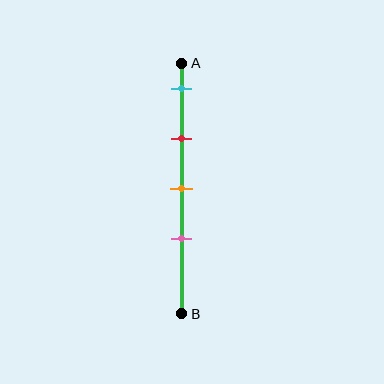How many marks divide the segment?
There are 4 marks dividing the segment.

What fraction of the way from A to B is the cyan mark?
The cyan mark is approximately 10% (0.1) of the way from A to B.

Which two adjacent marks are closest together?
The orange and pink marks are the closest adjacent pair.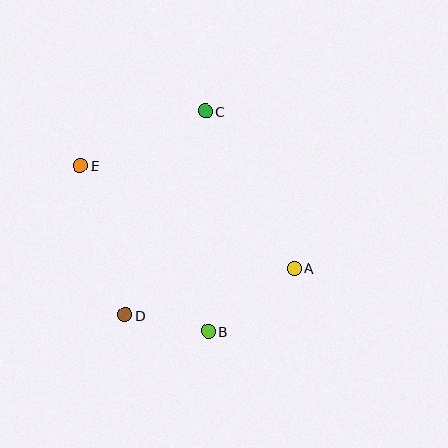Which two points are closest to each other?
Points B and D are closest to each other.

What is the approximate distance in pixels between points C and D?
The distance between C and D is approximately 219 pixels.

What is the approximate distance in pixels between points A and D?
The distance between A and D is approximately 175 pixels.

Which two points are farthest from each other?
Points A and E are farthest from each other.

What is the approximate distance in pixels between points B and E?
The distance between B and E is approximately 209 pixels.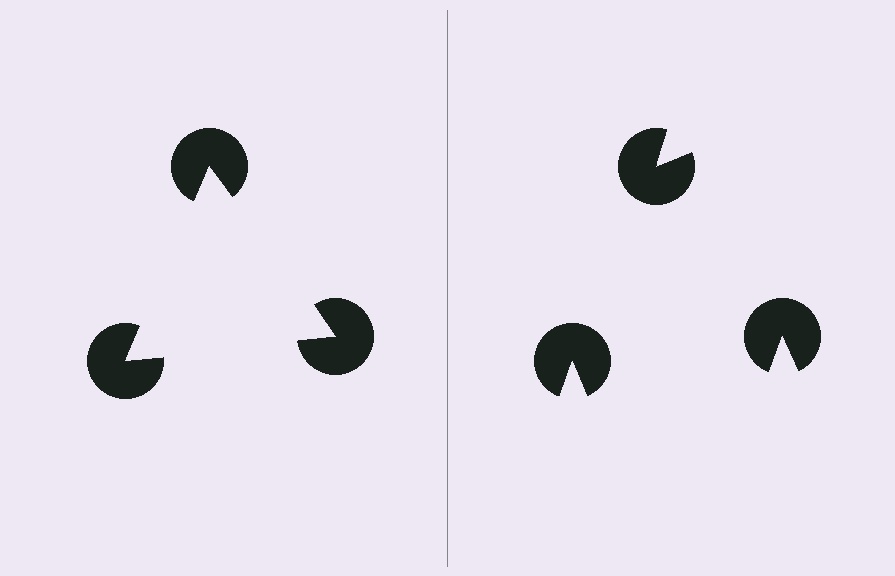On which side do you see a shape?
An illusory triangle appears on the left side. On the right side the wedge cuts are rotated, so no coherent shape forms.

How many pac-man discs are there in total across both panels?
6 — 3 on each side.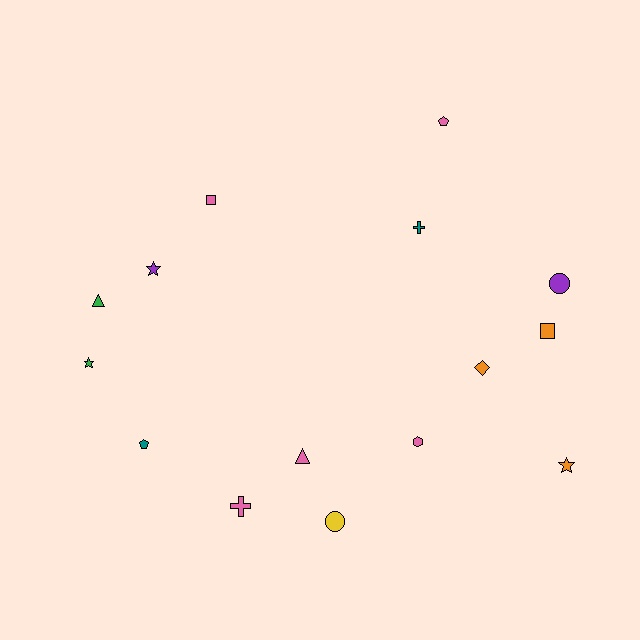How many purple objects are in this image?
There are 2 purple objects.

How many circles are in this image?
There are 2 circles.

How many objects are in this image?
There are 15 objects.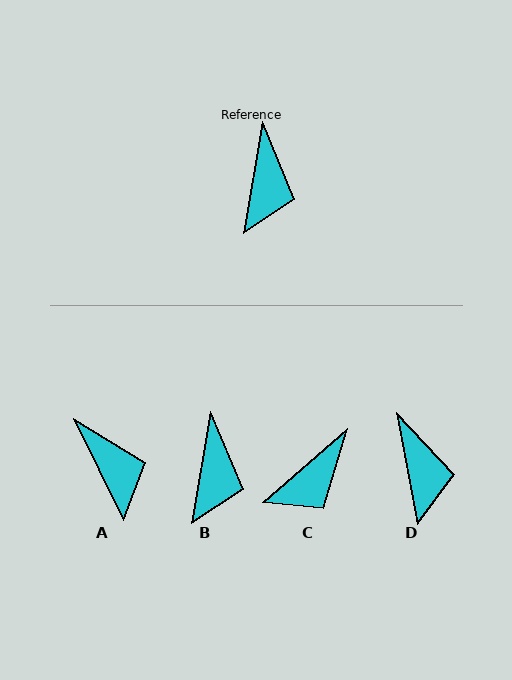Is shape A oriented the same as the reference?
No, it is off by about 36 degrees.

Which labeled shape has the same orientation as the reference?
B.